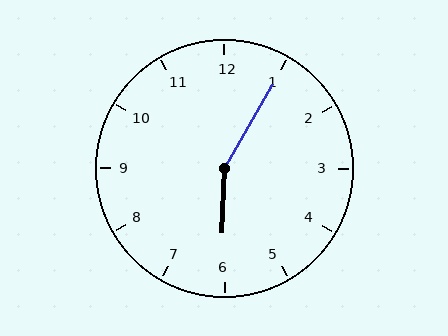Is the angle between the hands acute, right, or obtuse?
It is obtuse.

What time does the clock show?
6:05.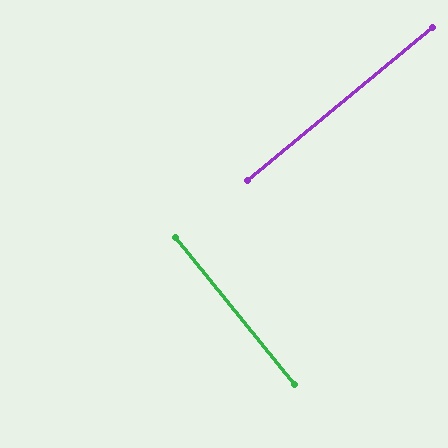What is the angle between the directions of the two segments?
Approximately 89 degrees.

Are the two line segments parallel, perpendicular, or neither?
Perpendicular — they meet at approximately 89°.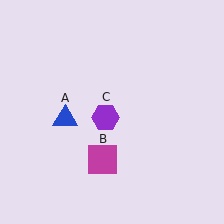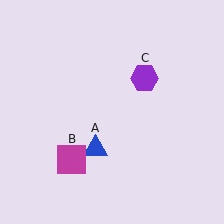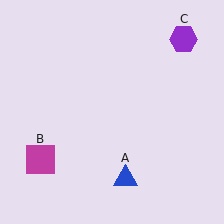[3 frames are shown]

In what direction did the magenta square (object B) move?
The magenta square (object B) moved left.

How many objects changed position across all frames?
3 objects changed position: blue triangle (object A), magenta square (object B), purple hexagon (object C).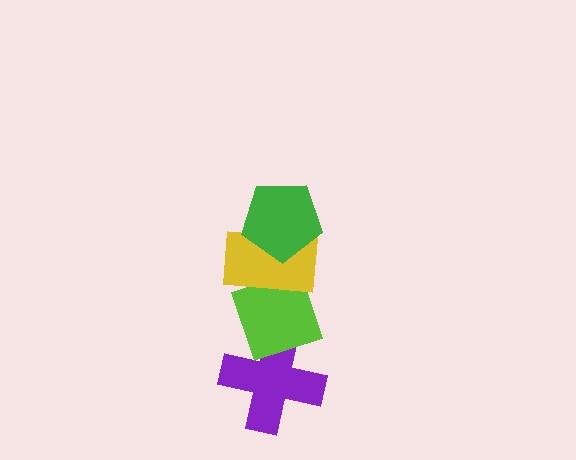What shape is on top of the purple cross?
The lime diamond is on top of the purple cross.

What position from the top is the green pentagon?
The green pentagon is 1st from the top.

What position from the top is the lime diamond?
The lime diamond is 3rd from the top.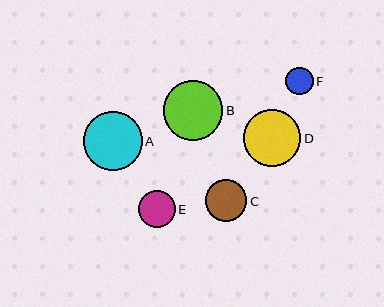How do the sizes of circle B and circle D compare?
Circle B and circle D are approximately the same size.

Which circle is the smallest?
Circle F is the smallest with a size of approximately 27 pixels.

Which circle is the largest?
Circle B is the largest with a size of approximately 60 pixels.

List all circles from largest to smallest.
From largest to smallest: B, A, D, C, E, F.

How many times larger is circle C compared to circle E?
Circle C is approximately 1.1 times the size of circle E.